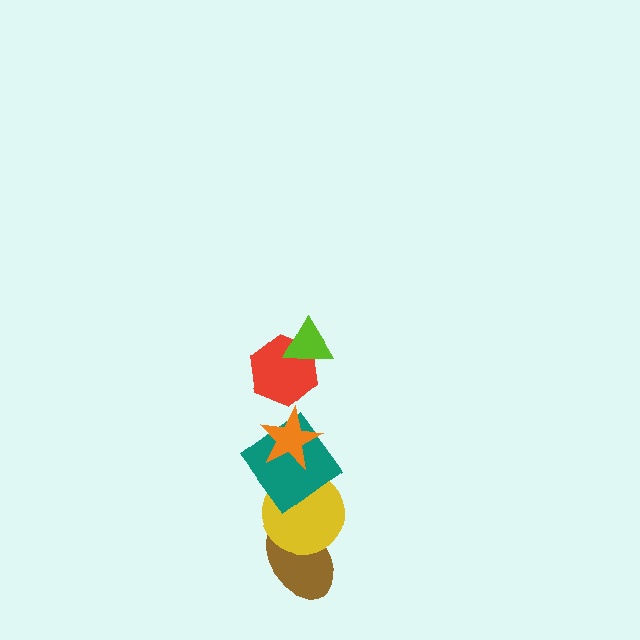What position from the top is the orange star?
The orange star is 3rd from the top.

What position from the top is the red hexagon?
The red hexagon is 2nd from the top.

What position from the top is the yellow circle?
The yellow circle is 5th from the top.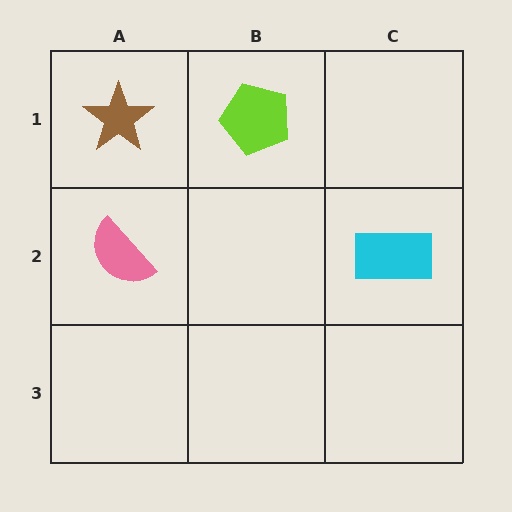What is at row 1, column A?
A brown star.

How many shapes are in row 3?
0 shapes.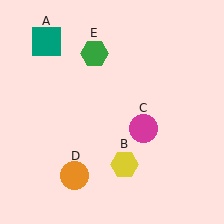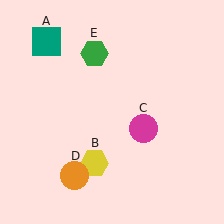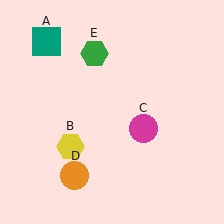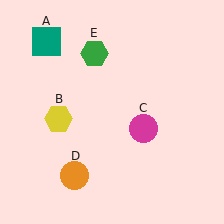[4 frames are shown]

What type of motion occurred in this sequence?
The yellow hexagon (object B) rotated clockwise around the center of the scene.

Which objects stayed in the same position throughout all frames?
Teal square (object A) and magenta circle (object C) and orange circle (object D) and green hexagon (object E) remained stationary.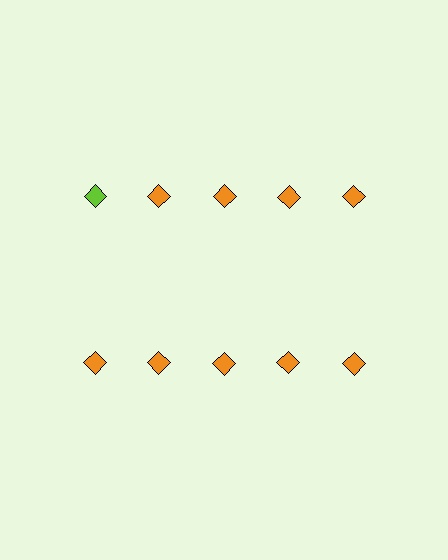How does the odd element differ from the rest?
It has a different color: lime instead of orange.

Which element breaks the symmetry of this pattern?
The lime diamond in the top row, leftmost column breaks the symmetry. All other shapes are orange diamonds.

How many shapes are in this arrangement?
There are 10 shapes arranged in a grid pattern.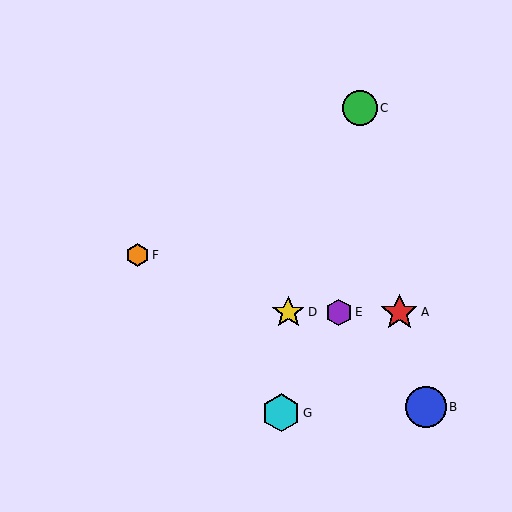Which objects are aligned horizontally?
Objects A, D, E are aligned horizontally.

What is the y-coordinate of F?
Object F is at y≈255.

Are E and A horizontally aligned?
Yes, both are at y≈312.